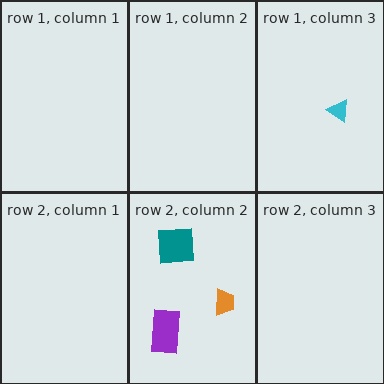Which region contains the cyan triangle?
The row 1, column 3 region.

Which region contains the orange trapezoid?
The row 2, column 2 region.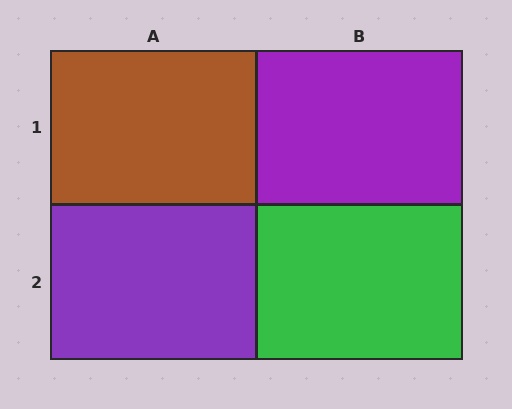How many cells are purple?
2 cells are purple.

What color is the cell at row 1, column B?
Purple.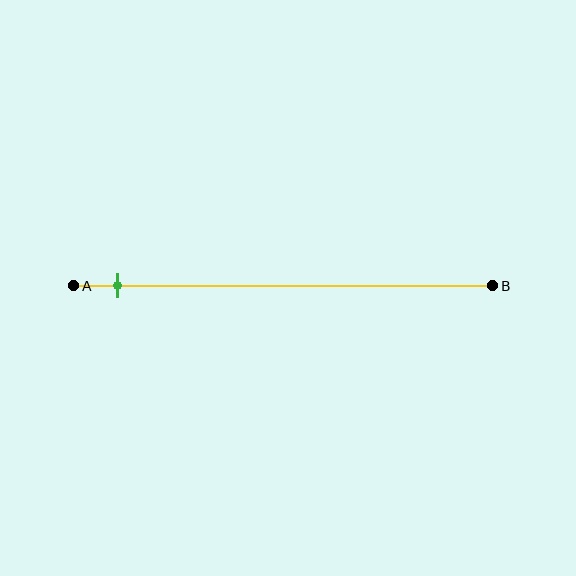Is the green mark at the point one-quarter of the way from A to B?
No, the mark is at about 10% from A, not at the 25% one-quarter point.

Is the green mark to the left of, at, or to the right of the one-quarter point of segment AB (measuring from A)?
The green mark is to the left of the one-quarter point of segment AB.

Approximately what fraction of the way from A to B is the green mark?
The green mark is approximately 10% of the way from A to B.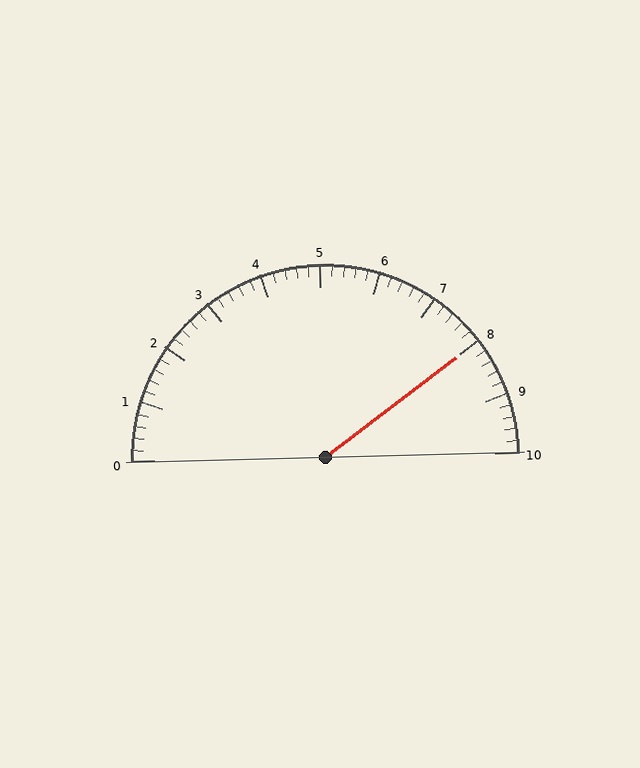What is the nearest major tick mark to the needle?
The nearest major tick mark is 8.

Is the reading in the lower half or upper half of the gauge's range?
The reading is in the upper half of the range (0 to 10).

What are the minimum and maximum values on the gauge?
The gauge ranges from 0 to 10.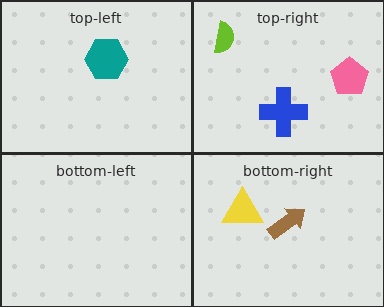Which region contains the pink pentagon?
The top-right region.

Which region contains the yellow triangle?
The bottom-right region.